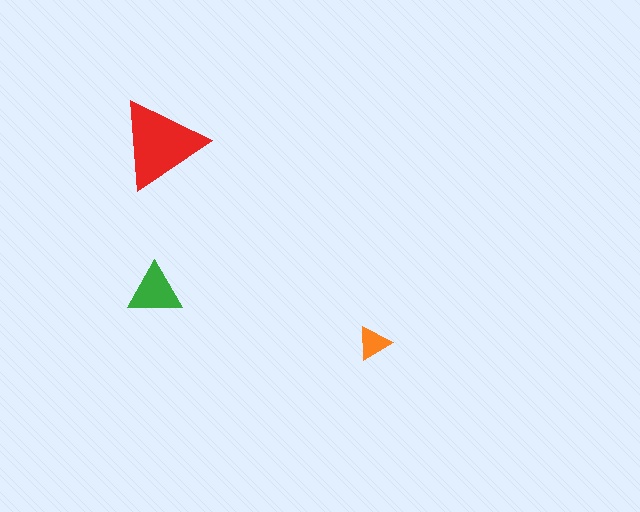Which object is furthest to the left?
The green triangle is leftmost.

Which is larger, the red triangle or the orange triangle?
The red one.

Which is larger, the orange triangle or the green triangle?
The green one.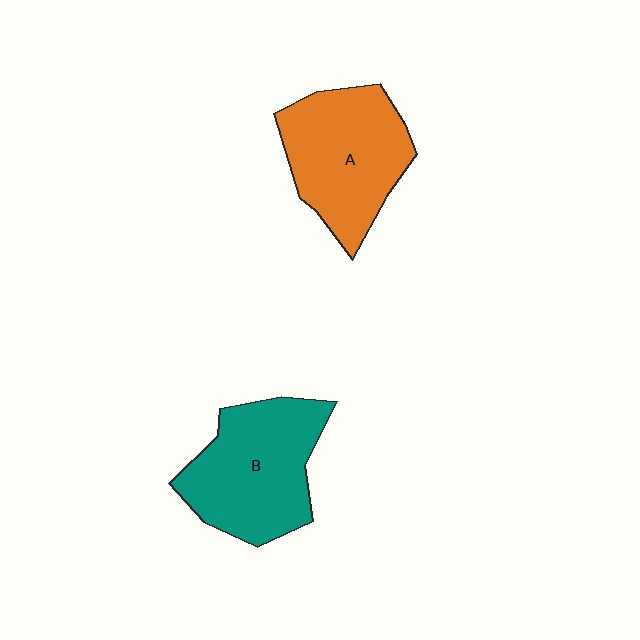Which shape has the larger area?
Shape B (teal).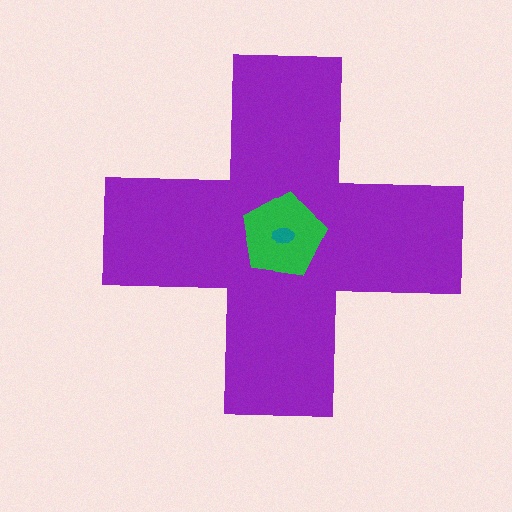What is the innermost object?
The teal ellipse.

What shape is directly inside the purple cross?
The green pentagon.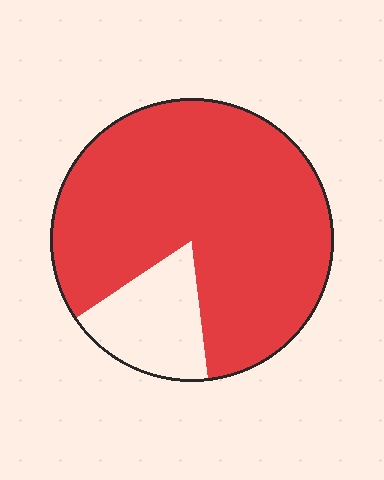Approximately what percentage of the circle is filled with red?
Approximately 85%.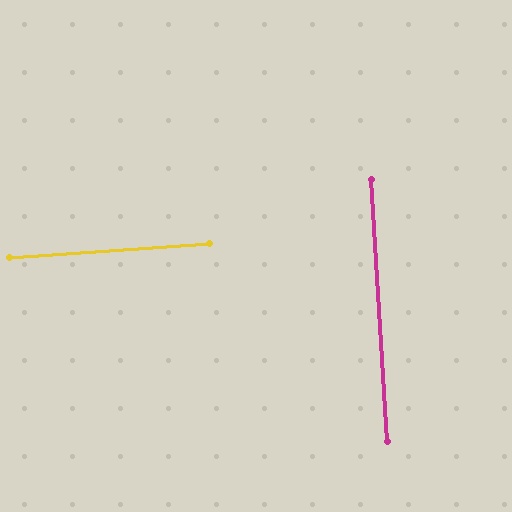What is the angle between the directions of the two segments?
Approximately 89 degrees.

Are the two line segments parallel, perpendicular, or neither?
Perpendicular — they meet at approximately 89°.